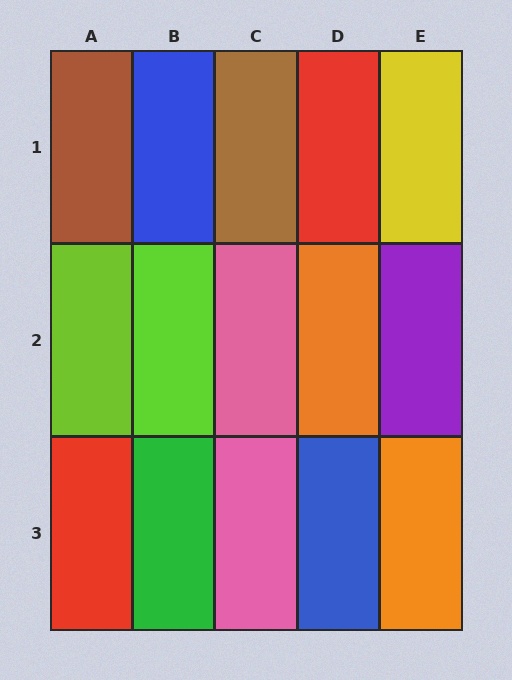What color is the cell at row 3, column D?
Blue.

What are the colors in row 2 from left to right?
Lime, lime, pink, orange, purple.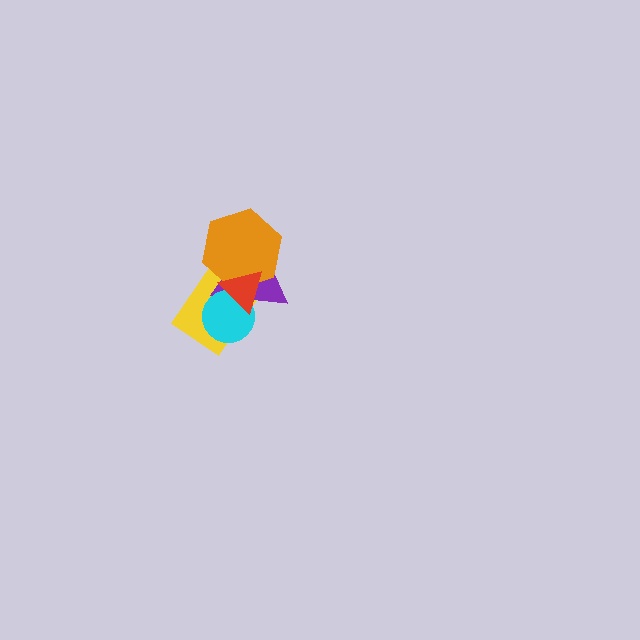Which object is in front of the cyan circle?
The red triangle is in front of the cyan circle.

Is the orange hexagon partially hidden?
Yes, it is partially covered by another shape.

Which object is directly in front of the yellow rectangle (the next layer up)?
The purple triangle is directly in front of the yellow rectangle.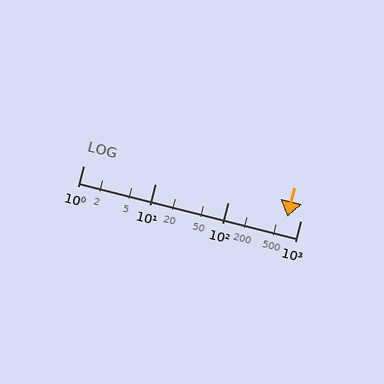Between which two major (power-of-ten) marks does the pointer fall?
The pointer is between 100 and 1000.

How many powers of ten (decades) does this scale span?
The scale spans 3 decades, from 1 to 1000.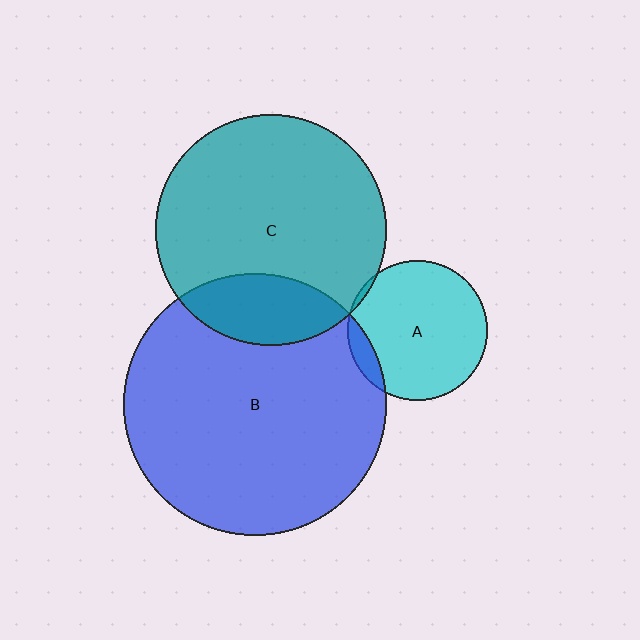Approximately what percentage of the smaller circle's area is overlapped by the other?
Approximately 10%.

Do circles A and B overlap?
Yes.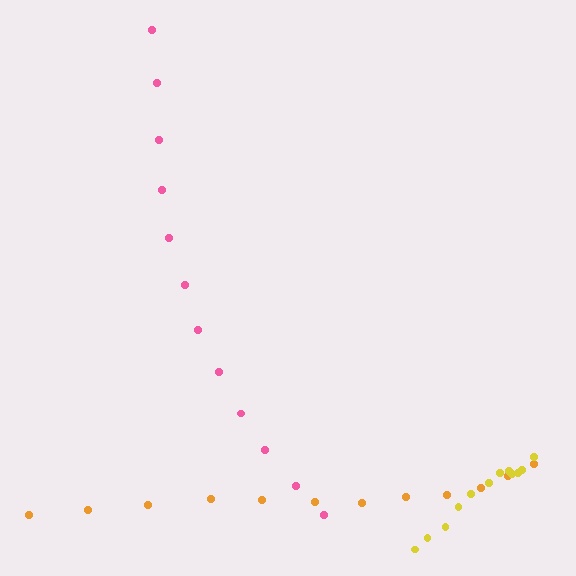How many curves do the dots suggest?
There are 3 distinct paths.